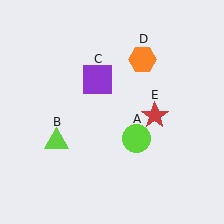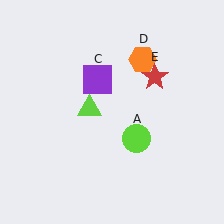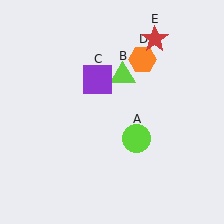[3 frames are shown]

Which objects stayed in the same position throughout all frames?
Lime circle (object A) and purple square (object C) and orange hexagon (object D) remained stationary.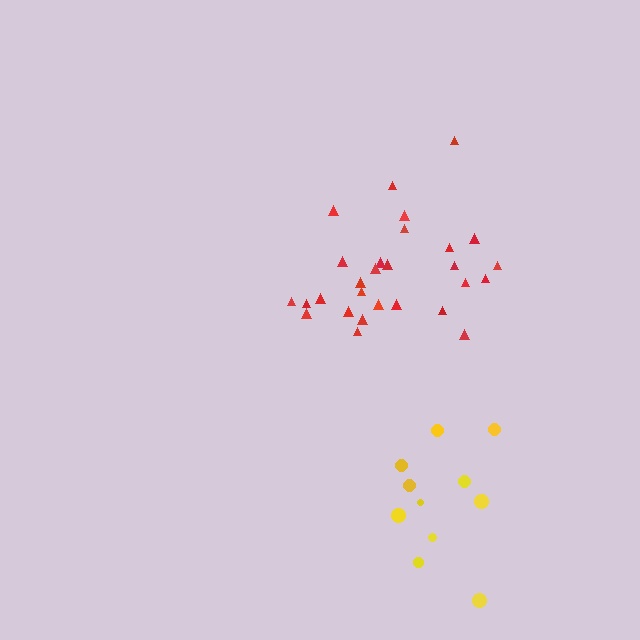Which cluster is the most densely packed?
Red.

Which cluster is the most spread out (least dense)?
Yellow.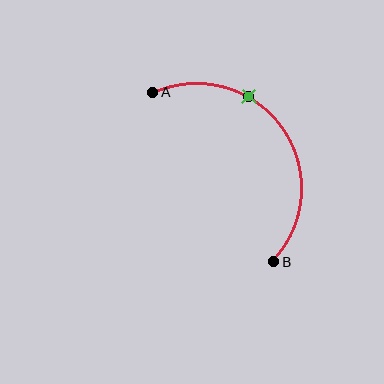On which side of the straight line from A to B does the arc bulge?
The arc bulges above and to the right of the straight line connecting A and B.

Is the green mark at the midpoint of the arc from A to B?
No. The green mark lies on the arc but is closer to endpoint A. The arc midpoint would be at the point on the curve equidistant along the arc from both A and B.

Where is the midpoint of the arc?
The arc midpoint is the point on the curve farthest from the straight line joining A and B. It sits above and to the right of that line.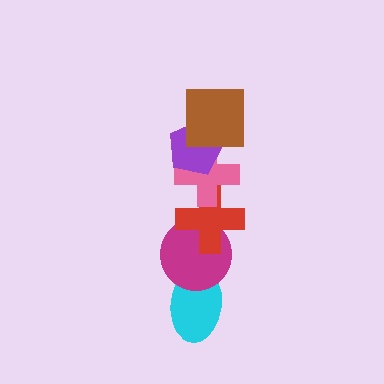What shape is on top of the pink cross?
The purple pentagon is on top of the pink cross.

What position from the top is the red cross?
The red cross is 4th from the top.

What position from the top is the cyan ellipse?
The cyan ellipse is 6th from the top.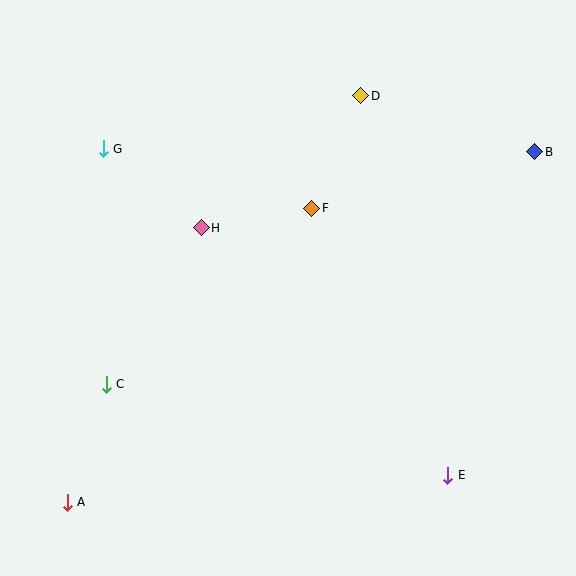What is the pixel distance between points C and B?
The distance between C and B is 488 pixels.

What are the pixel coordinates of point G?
Point G is at (103, 149).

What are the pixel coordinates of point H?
Point H is at (201, 228).